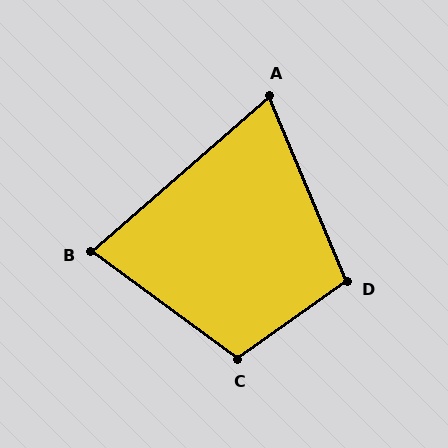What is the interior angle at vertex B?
Approximately 77 degrees (acute).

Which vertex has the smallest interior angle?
A, at approximately 72 degrees.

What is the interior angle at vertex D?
Approximately 103 degrees (obtuse).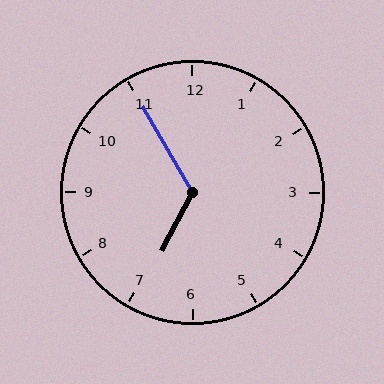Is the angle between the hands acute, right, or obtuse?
It is obtuse.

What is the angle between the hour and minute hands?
Approximately 122 degrees.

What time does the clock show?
6:55.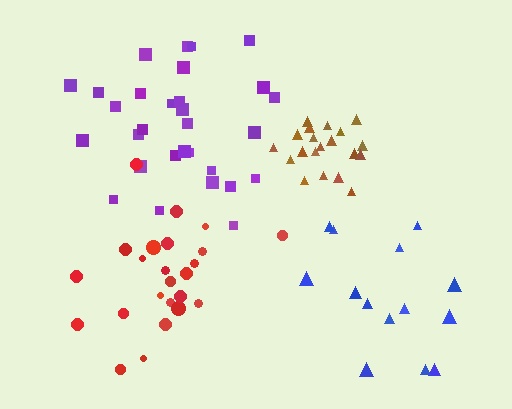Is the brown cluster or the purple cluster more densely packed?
Brown.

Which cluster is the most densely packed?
Brown.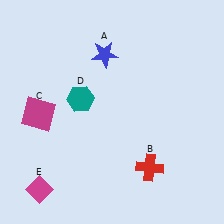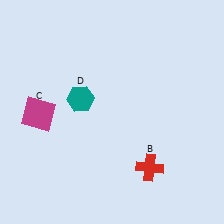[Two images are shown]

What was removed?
The blue star (A), the magenta diamond (E) were removed in Image 2.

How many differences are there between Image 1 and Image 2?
There are 2 differences between the two images.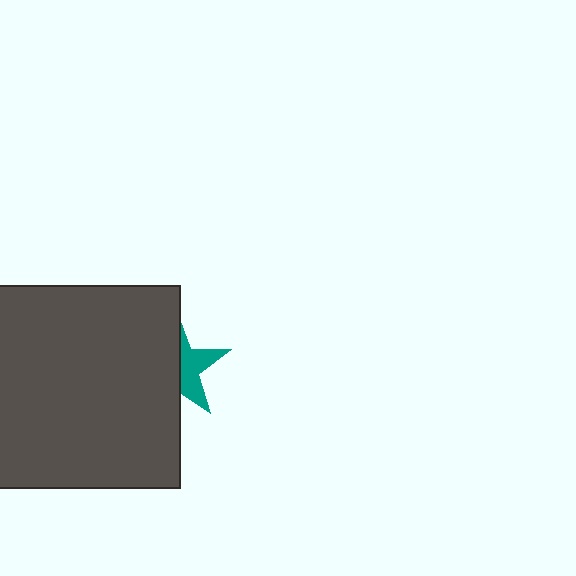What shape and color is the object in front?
The object in front is a dark gray rectangle.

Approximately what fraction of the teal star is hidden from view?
Roughly 59% of the teal star is hidden behind the dark gray rectangle.